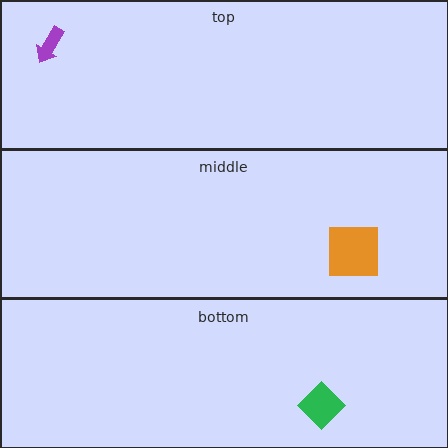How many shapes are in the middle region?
1.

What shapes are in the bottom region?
The green diamond.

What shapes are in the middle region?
The orange square.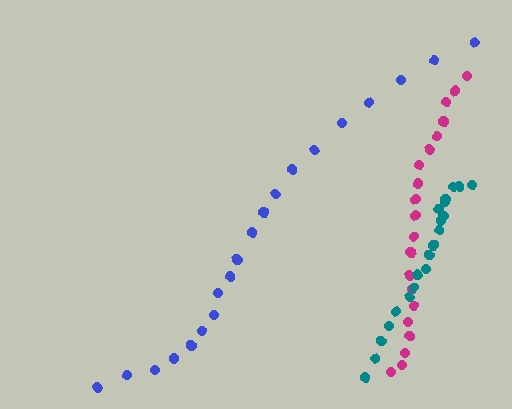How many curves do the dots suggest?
There are 3 distinct paths.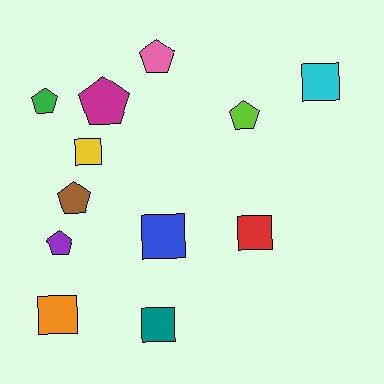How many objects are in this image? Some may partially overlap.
There are 12 objects.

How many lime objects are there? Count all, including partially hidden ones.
There is 1 lime object.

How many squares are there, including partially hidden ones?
There are 6 squares.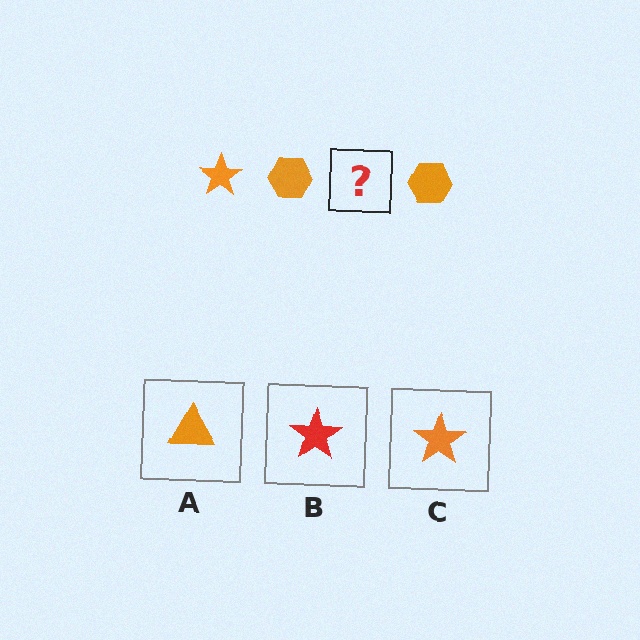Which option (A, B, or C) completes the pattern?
C.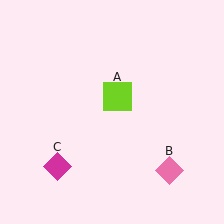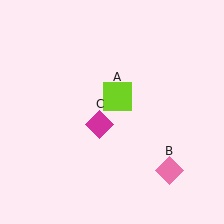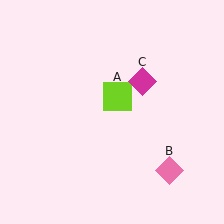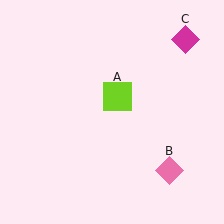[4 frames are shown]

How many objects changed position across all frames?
1 object changed position: magenta diamond (object C).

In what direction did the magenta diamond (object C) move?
The magenta diamond (object C) moved up and to the right.